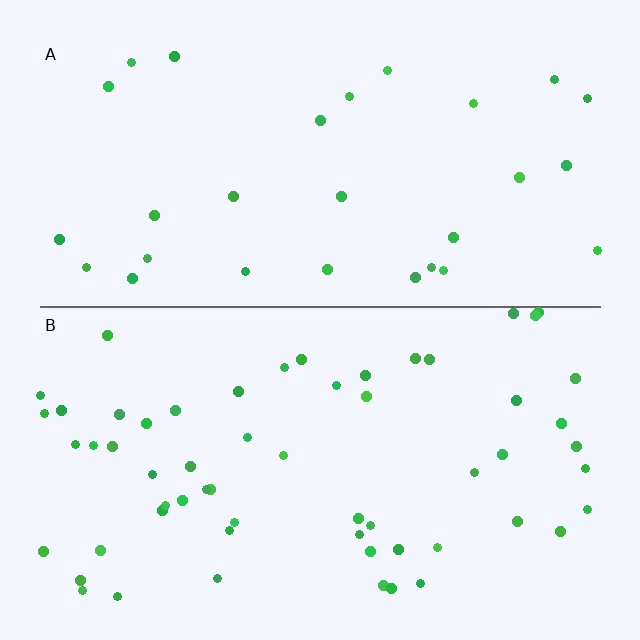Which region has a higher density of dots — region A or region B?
B (the bottom).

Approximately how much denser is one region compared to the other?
Approximately 2.1× — region B over region A.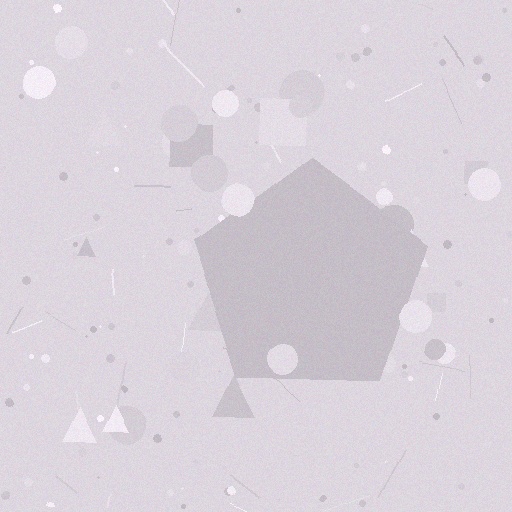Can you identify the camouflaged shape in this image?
The camouflaged shape is a pentagon.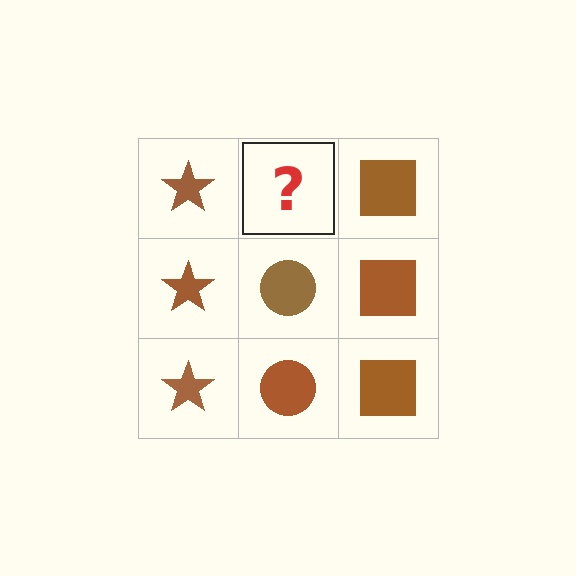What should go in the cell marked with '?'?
The missing cell should contain a brown circle.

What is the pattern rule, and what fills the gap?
The rule is that each column has a consistent shape. The gap should be filled with a brown circle.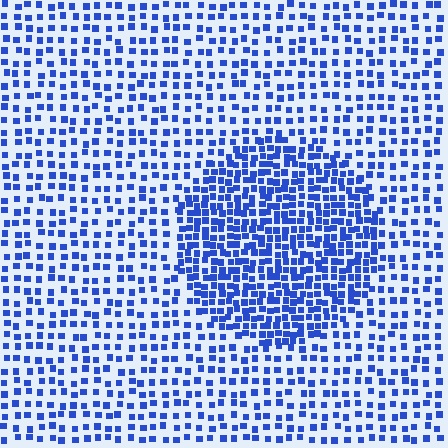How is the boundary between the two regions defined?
The boundary is defined by a change in element density (approximately 2.0x ratio). All elements are the same color, size, and shape.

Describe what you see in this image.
The image contains small blue elements arranged at two different densities. A circle-shaped region is visible where the elements are more densely packed than the surrounding area.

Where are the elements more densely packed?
The elements are more densely packed inside the circle boundary.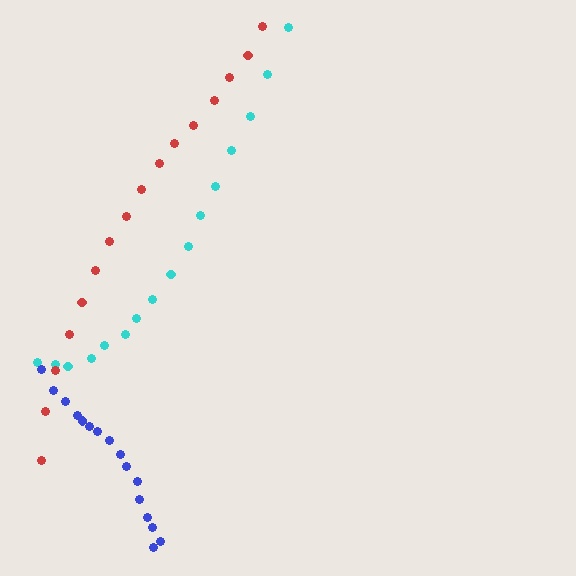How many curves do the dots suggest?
There are 3 distinct paths.